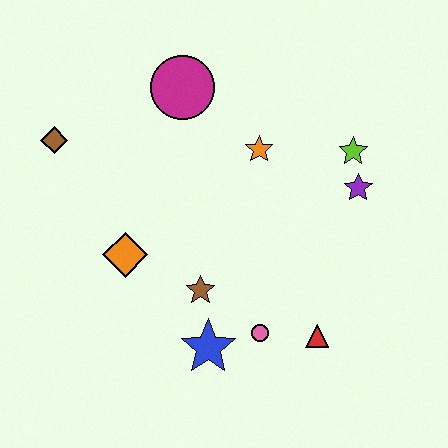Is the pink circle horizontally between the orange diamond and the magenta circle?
No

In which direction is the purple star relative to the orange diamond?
The purple star is to the right of the orange diamond.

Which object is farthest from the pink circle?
The brown diamond is farthest from the pink circle.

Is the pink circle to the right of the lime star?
No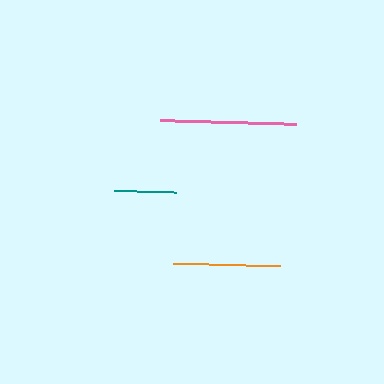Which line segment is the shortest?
The teal line is the shortest at approximately 62 pixels.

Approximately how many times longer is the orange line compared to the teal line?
The orange line is approximately 1.7 times the length of the teal line.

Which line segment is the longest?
The pink line is the longest at approximately 136 pixels.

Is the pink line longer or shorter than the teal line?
The pink line is longer than the teal line.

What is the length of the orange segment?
The orange segment is approximately 107 pixels long.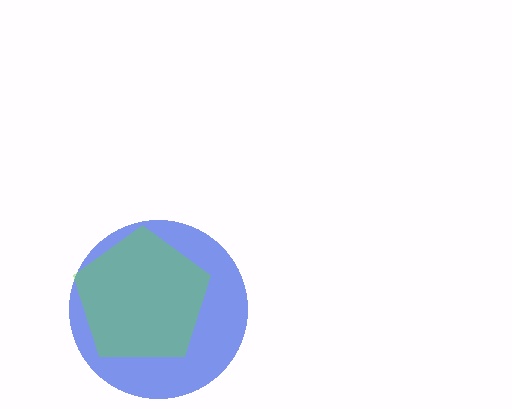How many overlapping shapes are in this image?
There are 2 overlapping shapes in the image.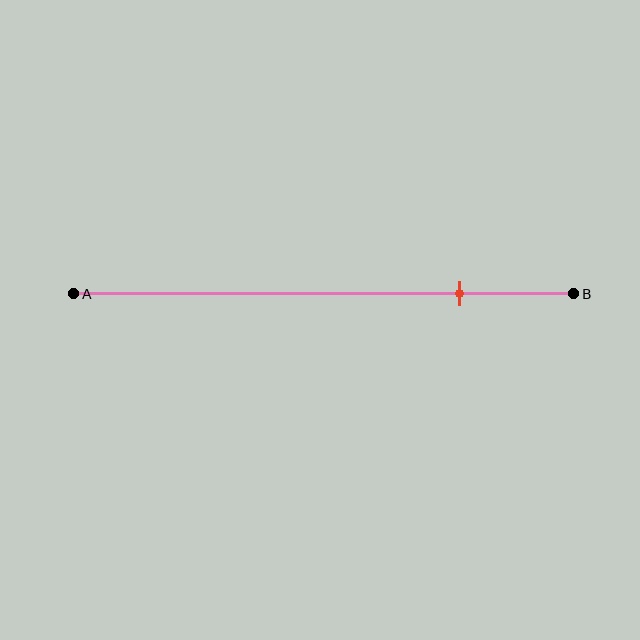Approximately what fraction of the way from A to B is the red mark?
The red mark is approximately 75% of the way from A to B.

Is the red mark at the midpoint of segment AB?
No, the mark is at about 75% from A, not at the 50% midpoint.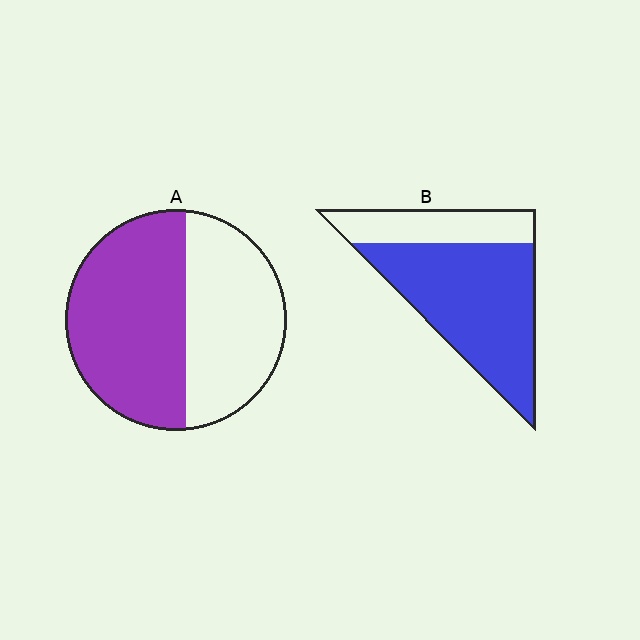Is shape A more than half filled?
Yes.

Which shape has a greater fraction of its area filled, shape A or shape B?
Shape B.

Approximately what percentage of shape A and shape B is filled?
A is approximately 55% and B is approximately 70%.